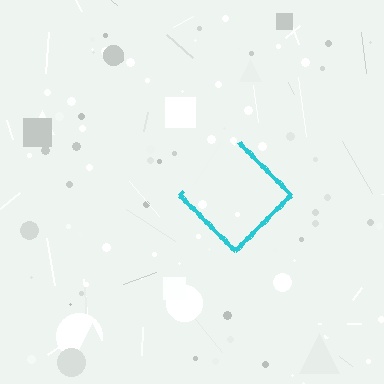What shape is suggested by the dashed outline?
The dashed outline suggests a diamond.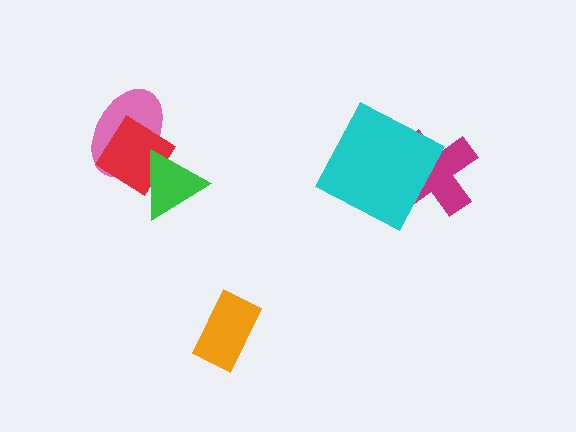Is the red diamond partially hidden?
Yes, it is partially covered by another shape.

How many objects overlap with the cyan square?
1 object overlaps with the cyan square.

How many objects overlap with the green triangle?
2 objects overlap with the green triangle.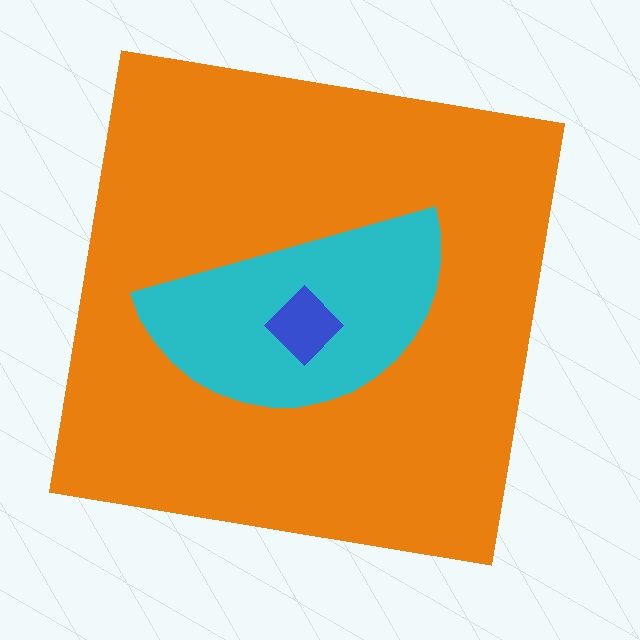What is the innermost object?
The blue diamond.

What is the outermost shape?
The orange square.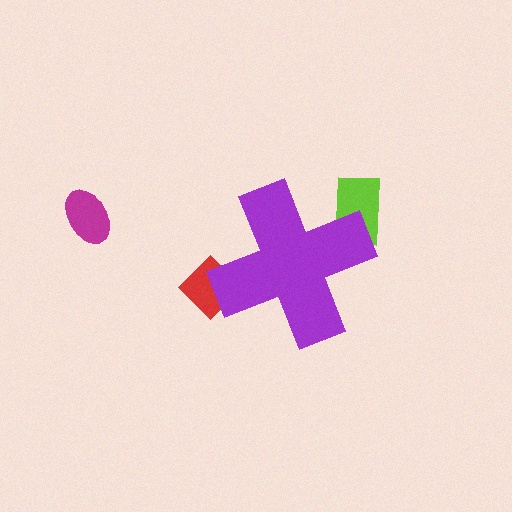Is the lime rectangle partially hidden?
Yes, the lime rectangle is partially hidden behind the purple cross.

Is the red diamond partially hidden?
Yes, the red diamond is partially hidden behind the purple cross.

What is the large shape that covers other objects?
A purple cross.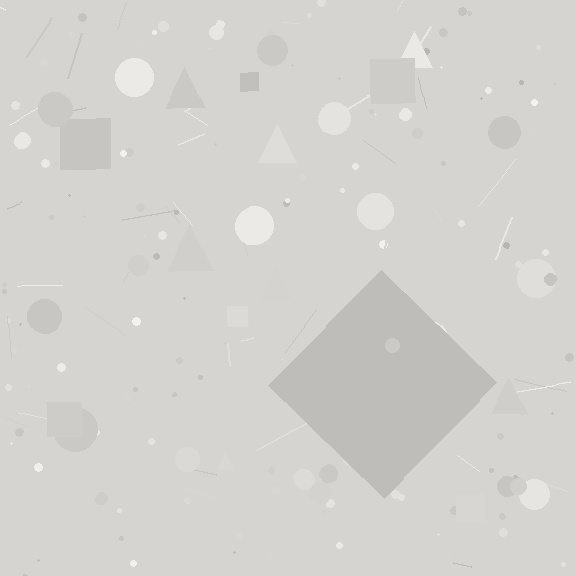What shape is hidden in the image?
A diamond is hidden in the image.